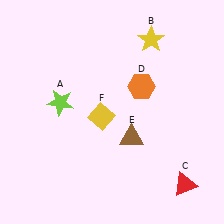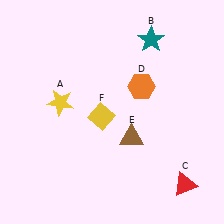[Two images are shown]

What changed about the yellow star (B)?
In Image 1, B is yellow. In Image 2, it changed to teal.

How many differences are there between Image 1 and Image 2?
There are 2 differences between the two images.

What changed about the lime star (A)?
In Image 1, A is lime. In Image 2, it changed to yellow.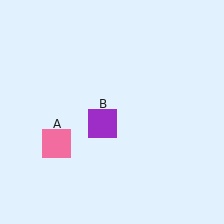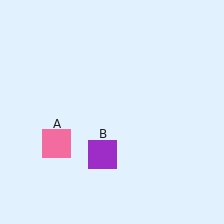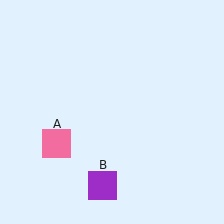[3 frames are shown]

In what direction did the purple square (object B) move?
The purple square (object B) moved down.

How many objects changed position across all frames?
1 object changed position: purple square (object B).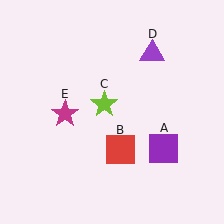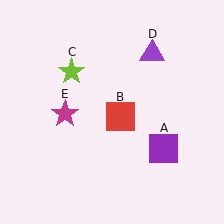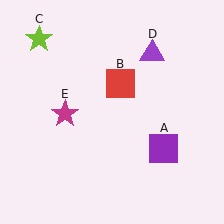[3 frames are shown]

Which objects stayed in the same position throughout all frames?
Purple square (object A) and purple triangle (object D) and magenta star (object E) remained stationary.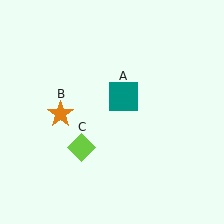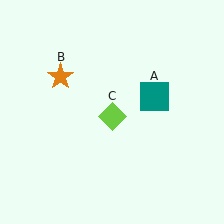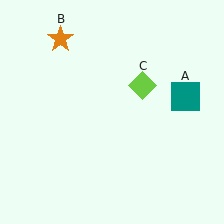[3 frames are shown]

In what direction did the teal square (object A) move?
The teal square (object A) moved right.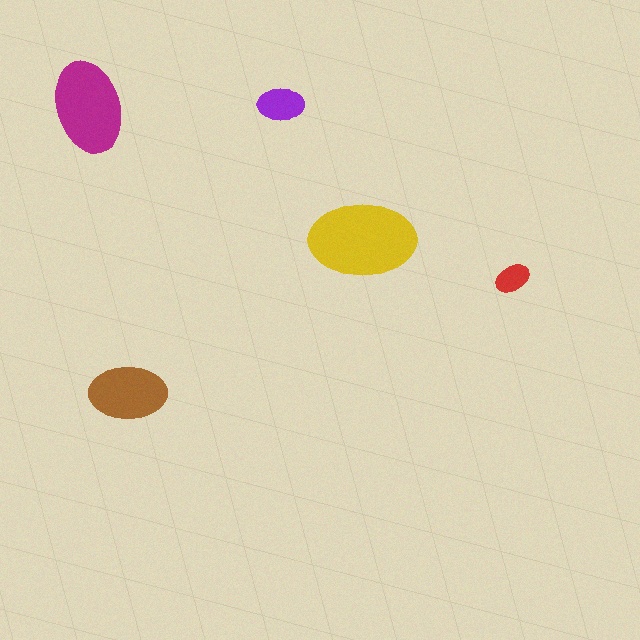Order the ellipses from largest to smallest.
the yellow one, the magenta one, the brown one, the purple one, the red one.